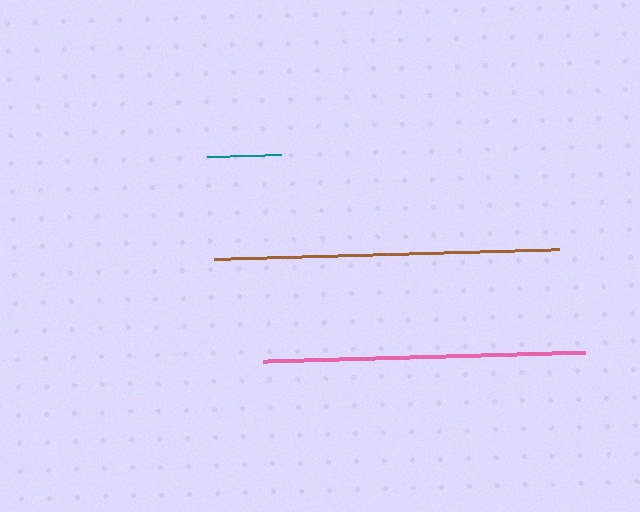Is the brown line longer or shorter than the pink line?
The brown line is longer than the pink line.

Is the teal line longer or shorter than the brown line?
The brown line is longer than the teal line.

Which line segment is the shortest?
The teal line is the shortest at approximately 74 pixels.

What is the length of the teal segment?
The teal segment is approximately 74 pixels long.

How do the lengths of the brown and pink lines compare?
The brown and pink lines are approximately the same length.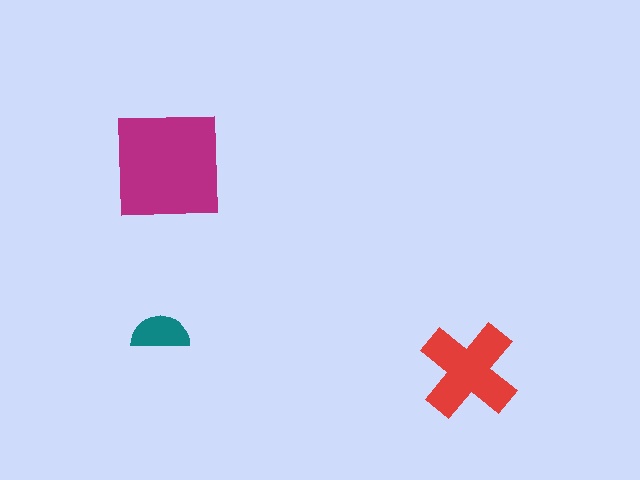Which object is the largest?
The magenta square.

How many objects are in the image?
There are 3 objects in the image.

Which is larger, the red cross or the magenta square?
The magenta square.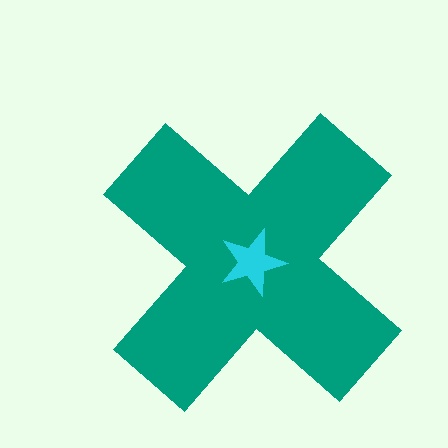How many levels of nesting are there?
2.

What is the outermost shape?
The teal cross.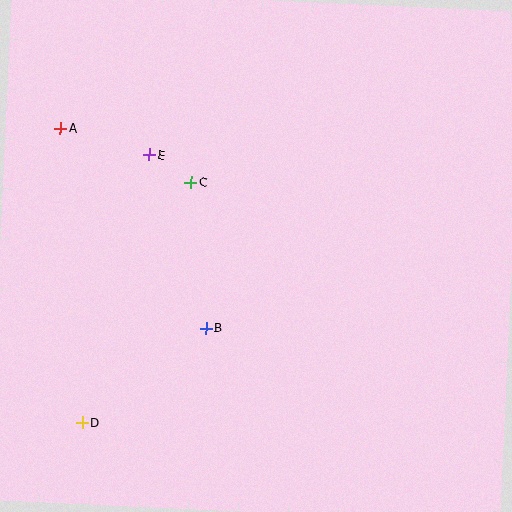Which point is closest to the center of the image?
Point B at (206, 328) is closest to the center.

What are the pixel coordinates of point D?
Point D is at (82, 422).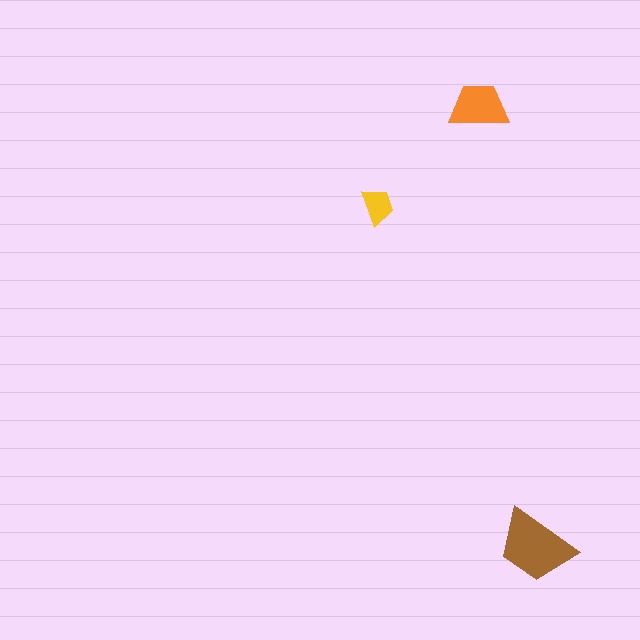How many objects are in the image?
There are 3 objects in the image.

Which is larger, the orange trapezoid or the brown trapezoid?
The brown one.